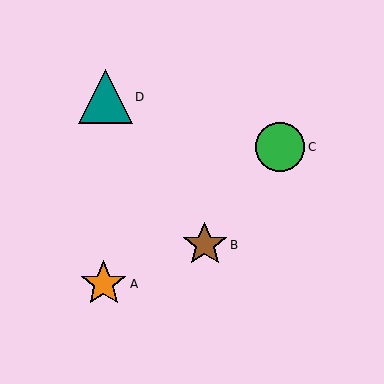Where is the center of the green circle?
The center of the green circle is at (280, 147).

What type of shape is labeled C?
Shape C is a green circle.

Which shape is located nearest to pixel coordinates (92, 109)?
The teal triangle (labeled D) at (106, 97) is nearest to that location.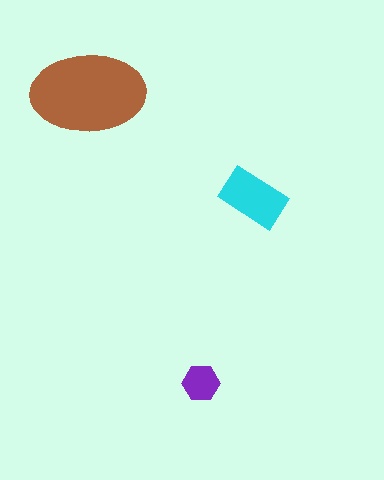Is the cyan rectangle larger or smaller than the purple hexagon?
Larger.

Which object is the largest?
The brown ellipse.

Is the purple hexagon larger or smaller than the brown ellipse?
Smaller.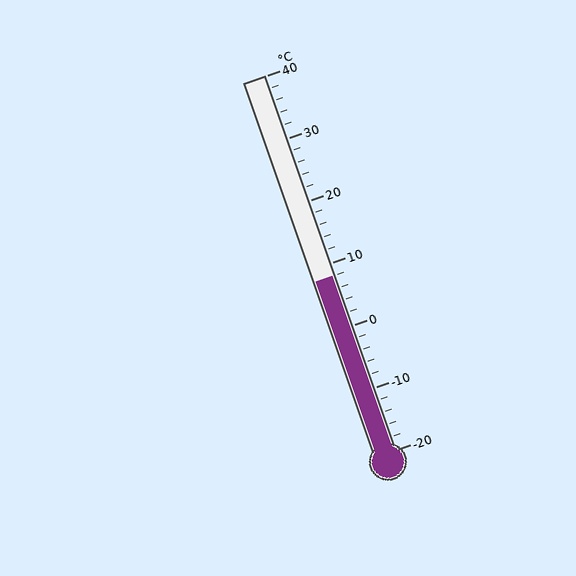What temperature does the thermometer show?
The thermometer shows approximately 8°C.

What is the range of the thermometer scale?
The thermometer scale ranges from -20°C to 40°C.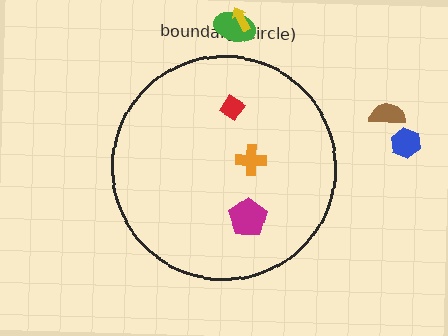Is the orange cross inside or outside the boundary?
Inside.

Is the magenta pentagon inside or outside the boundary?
Inside.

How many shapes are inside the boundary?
3 inside, 4 outside.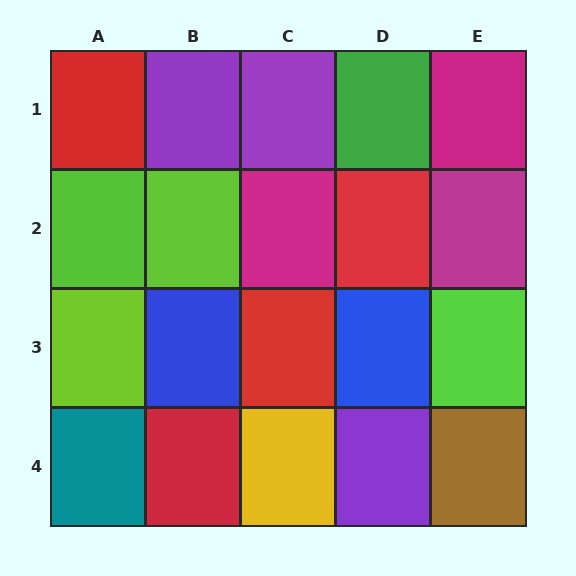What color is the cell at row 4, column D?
Purple.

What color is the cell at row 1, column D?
Green.